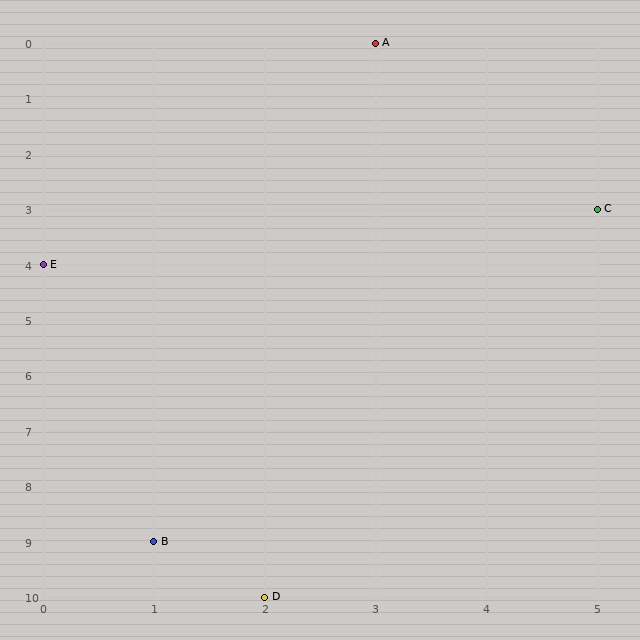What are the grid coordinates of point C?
Point C is at grid coordinates (5, 3).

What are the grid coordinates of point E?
Point E is at grid coordinates (0, 4).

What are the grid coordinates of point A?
Point A is at grid coordinates (3, 0).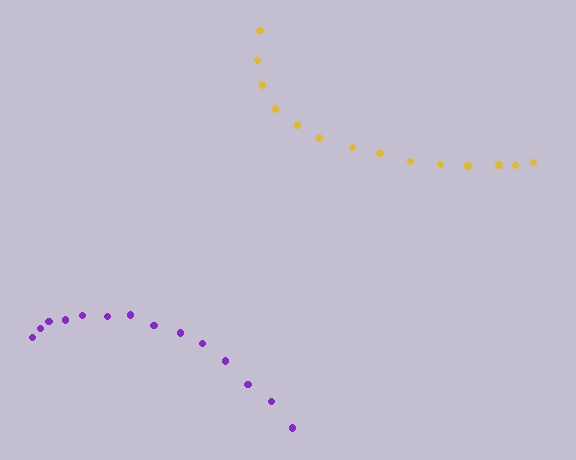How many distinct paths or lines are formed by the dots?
There are 2 distinct paths.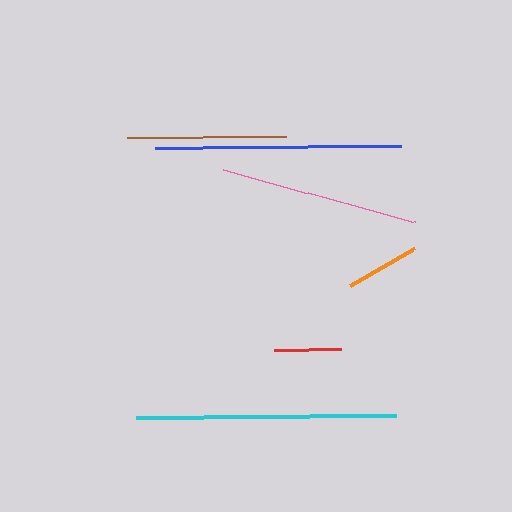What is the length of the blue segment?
The blue segment is approximately 246 pixels long.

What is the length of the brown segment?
The brown segment is approximately 158 pixels long.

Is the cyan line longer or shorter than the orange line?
The cyan line is longer than the orange line.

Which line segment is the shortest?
The red line is the shortest at approximately 67 pixels.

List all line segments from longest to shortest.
From longest to shortest: cyan, blue, pink, brown, orange, red.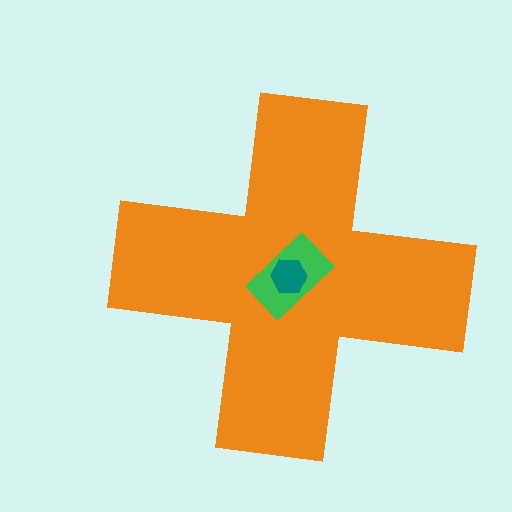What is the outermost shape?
The orange cross.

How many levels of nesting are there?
3.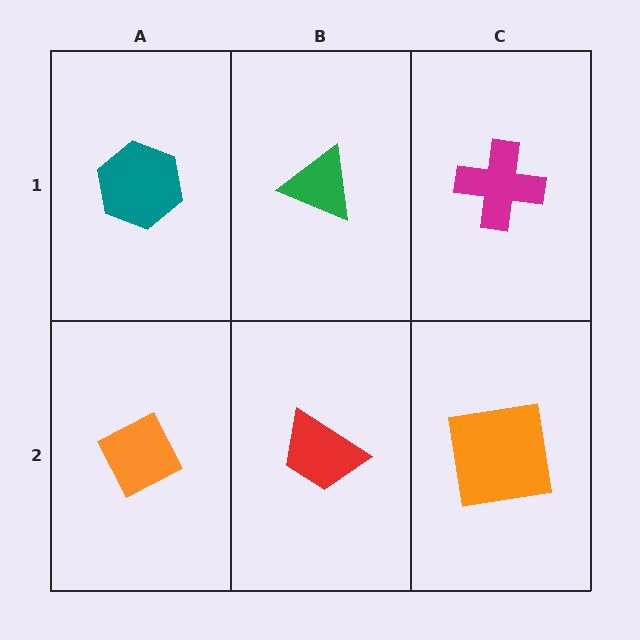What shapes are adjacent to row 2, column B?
A green triangle (row 1, column B), an orange diamond (row 2, column A), an orange square (row 2, column C).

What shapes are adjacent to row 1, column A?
An orange diamond (row 2, column A), a green triangle (row 1, column B).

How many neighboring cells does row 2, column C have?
2.